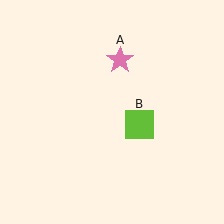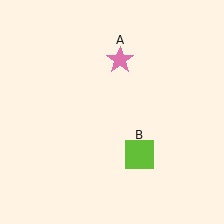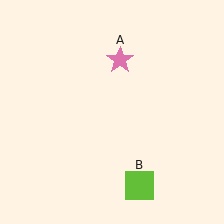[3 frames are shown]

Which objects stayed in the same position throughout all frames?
Pink star (object A) remained stationary.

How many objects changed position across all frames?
1 object changed position: lime square (object B).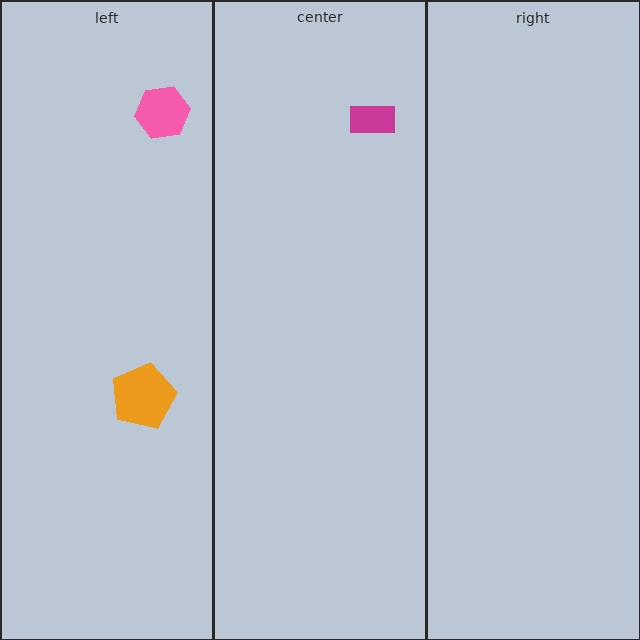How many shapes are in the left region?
2.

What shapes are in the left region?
The pink hexagon, the orange pentagon.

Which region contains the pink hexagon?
The left region.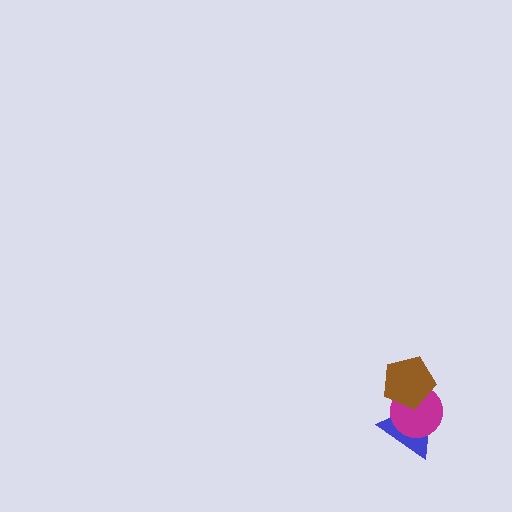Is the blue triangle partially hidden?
Yes, it is partially covered by another shape.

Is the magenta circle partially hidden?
Yes, it is partially covered by another shape.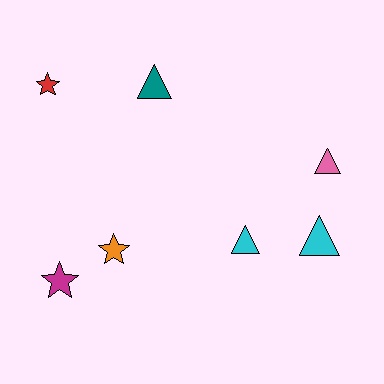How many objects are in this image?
There are 7 objects.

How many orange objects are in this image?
There is 1 orange object.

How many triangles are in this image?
There are 4 triangles.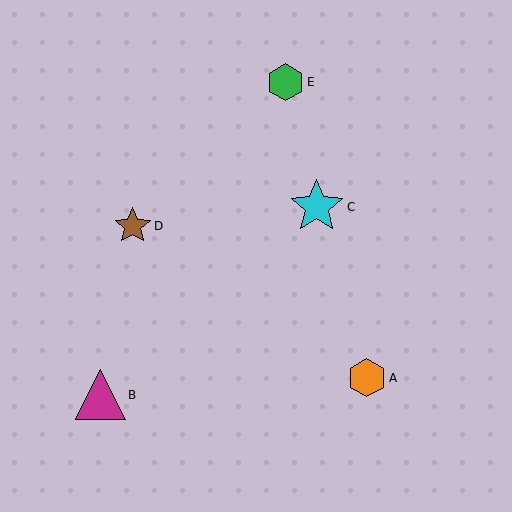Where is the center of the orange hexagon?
The center of the orange hexagon is at (367, 378).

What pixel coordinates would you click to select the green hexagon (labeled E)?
Click at (286, 82) to select the green hexagon E.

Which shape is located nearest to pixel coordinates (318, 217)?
The cyan star (labeled C) at (317, 207) is nearest to that location.